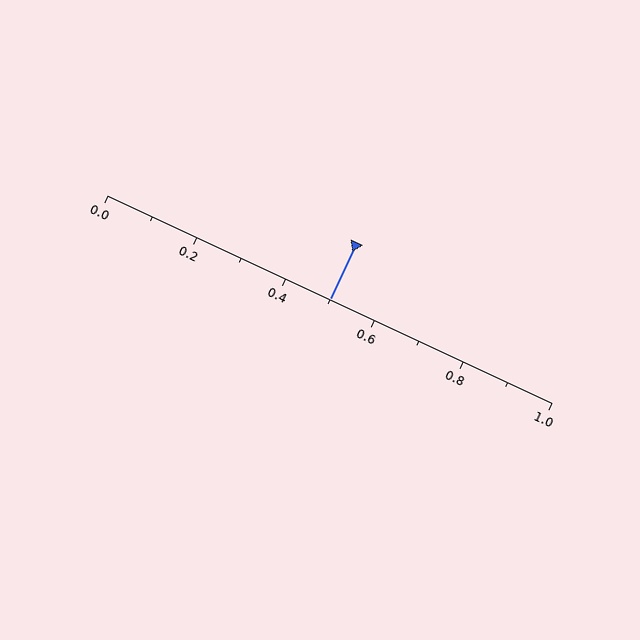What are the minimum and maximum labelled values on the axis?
The axis runs from 0.0 to 1.0.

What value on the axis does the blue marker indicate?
The marker indicates approximately 0.5.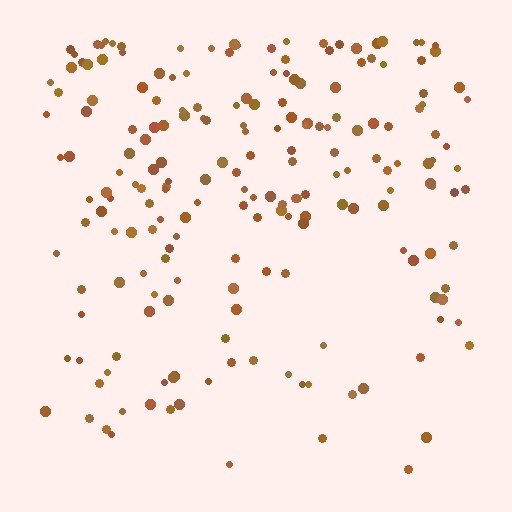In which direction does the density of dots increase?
From bottom to top, with the top side densest.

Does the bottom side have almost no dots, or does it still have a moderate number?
Still a moderate number, just noticeably fewer than the top.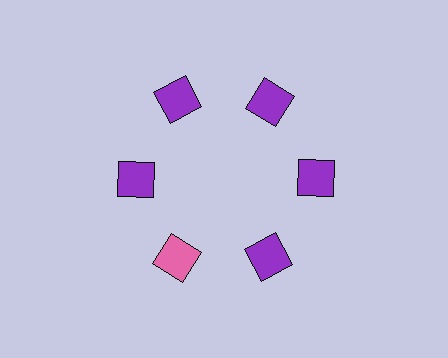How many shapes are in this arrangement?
There are 6 shapes arranged in a ring pattern.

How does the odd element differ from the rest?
It has a different color: pink instead of purple.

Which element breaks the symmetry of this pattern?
The pink square at roughly the 7 o'clock position breaks the symmetry. All other shapes are purple squares.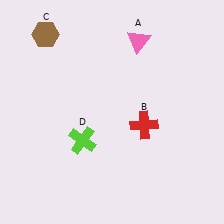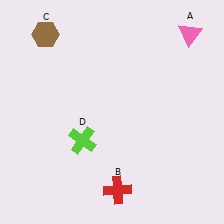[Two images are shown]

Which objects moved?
The objects that moved are: the pink triangle (A), the red cross (B).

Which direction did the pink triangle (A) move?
The pink triangle (A) moved right.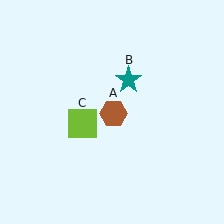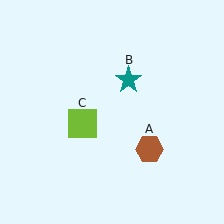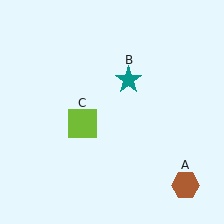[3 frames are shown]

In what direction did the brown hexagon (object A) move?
The brown hexagon (object A) moved down and to the right.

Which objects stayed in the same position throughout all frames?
Teal star (object B) and lime square (object C) remained stationary.